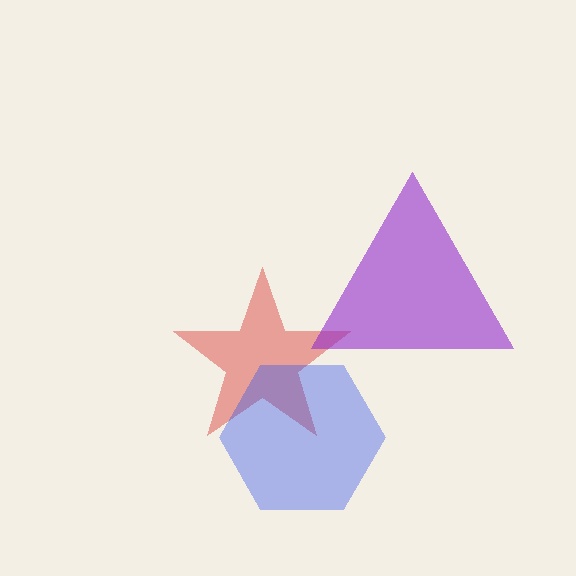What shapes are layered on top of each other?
The layered shapes are: a red star, a purple triangle, a blue hexagon.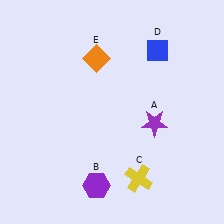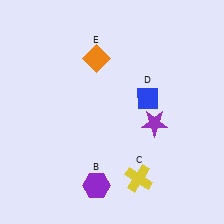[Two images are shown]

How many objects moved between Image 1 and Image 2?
1 object moved between the two images.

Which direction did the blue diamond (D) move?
The blue diamond (D) moved down.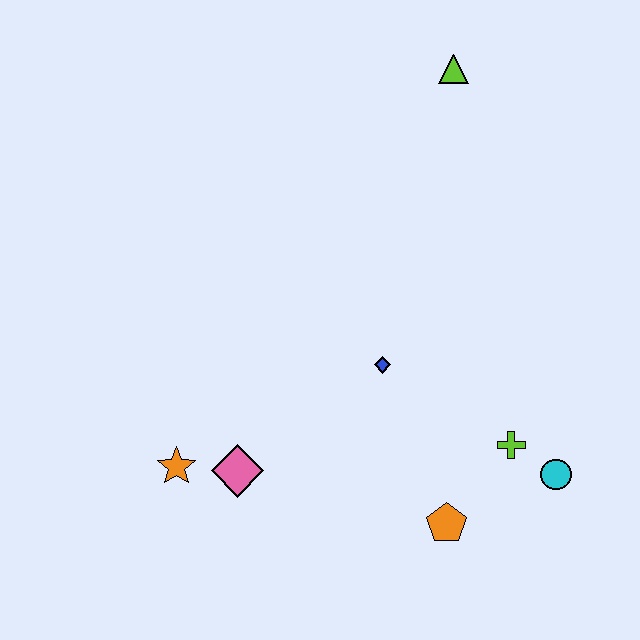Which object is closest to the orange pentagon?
The lime cross is closest to the orange pentagon.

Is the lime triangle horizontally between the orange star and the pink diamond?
No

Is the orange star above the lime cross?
No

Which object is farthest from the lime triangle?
The orange star is farthest from the lime triangle.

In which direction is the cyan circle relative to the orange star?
The cyan circle is to the right of the orange star.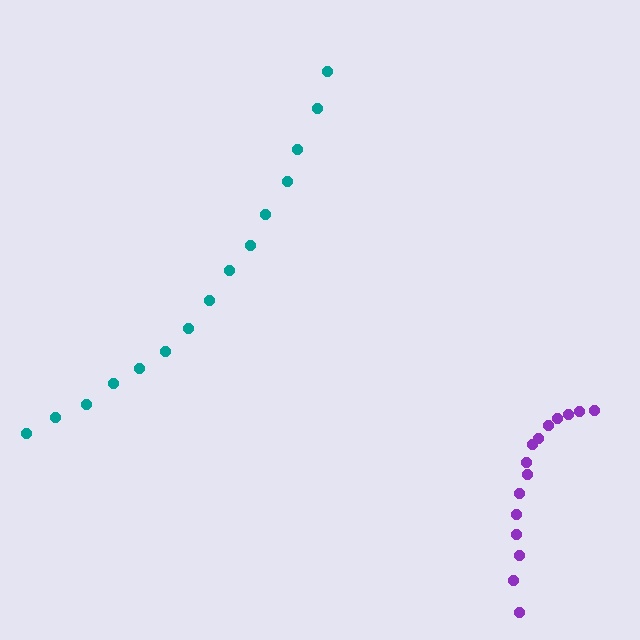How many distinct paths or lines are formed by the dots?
There are 2 distinct paths.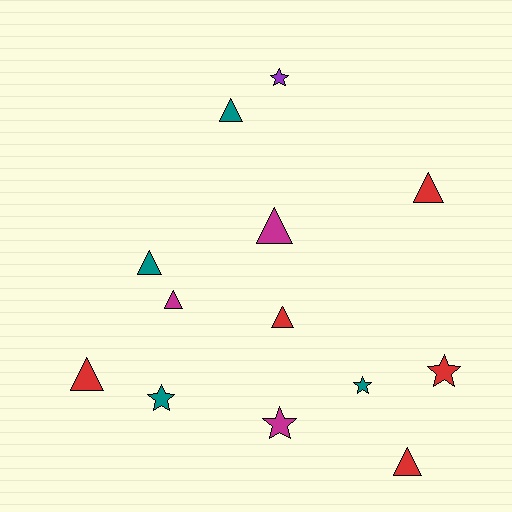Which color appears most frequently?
Red, with 5 objects.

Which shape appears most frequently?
Triangle, with 8 objects.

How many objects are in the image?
There are 13 objects.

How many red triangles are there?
There are 4 red triangles.